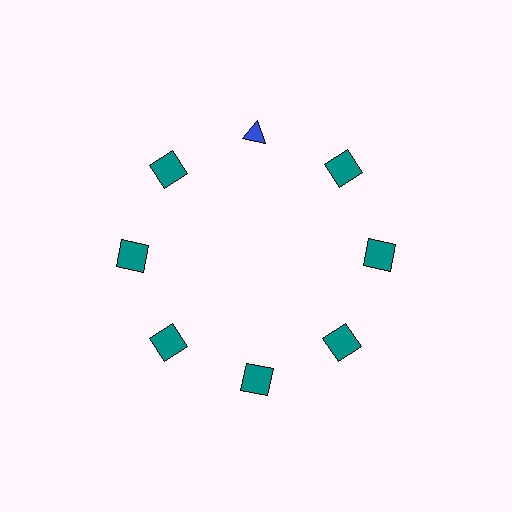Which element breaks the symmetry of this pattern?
The blue triangle at roughly the 12 o'clock position breaks the symmetry. All other shapes are teal squares.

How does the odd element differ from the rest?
It differs in both color (blue instead of teal) and shape (triangle instead of square).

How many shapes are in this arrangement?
There are 8 shapes arranged in a ring pattern.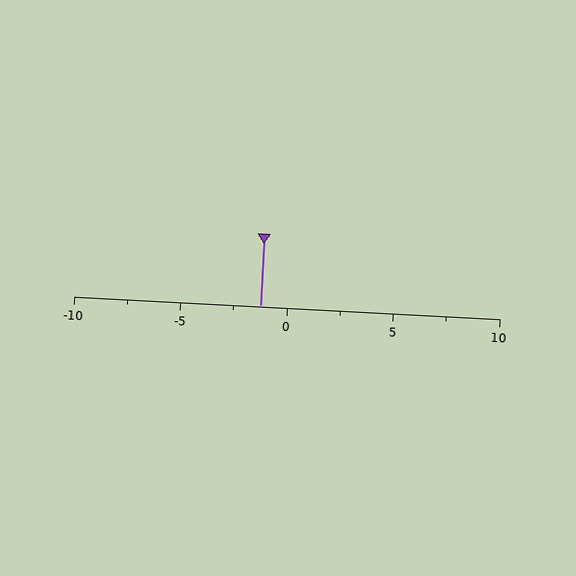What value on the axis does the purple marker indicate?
The marker indicates approximately -1.2.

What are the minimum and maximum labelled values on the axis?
The axis runs from -10 to 10.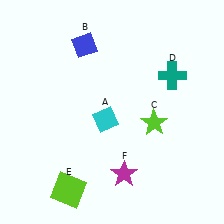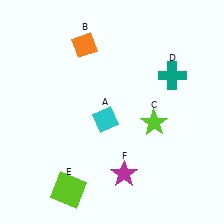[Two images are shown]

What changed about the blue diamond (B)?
In Image 1, B is blue. In Image 2, it changed to orange.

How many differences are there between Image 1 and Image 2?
There is 1 difference between the two images.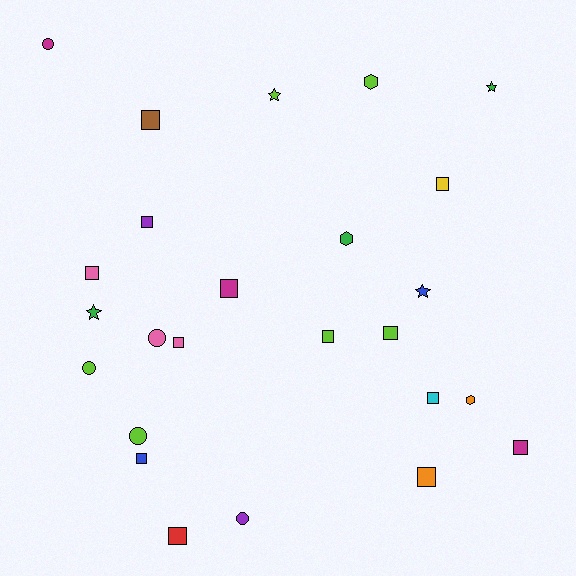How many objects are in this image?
There are 25 objects.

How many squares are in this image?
There are 13 squares.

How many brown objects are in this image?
There is 1 brown object.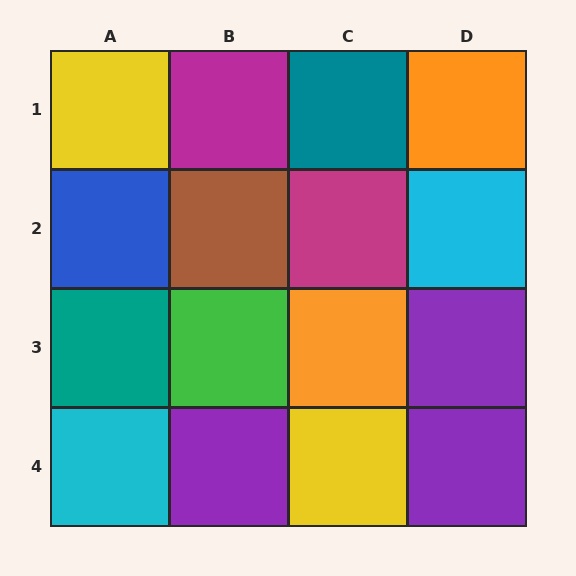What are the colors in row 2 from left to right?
Blue, brown, magenta, cyan.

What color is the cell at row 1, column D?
Orange.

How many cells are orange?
2 cells are orange.